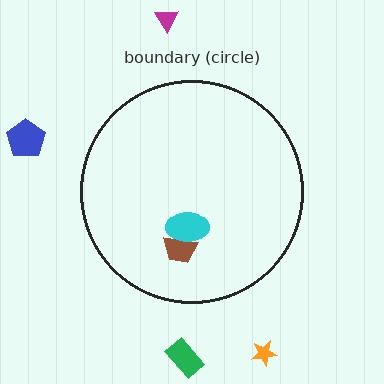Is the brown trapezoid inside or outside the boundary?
Inside.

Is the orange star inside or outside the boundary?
Outside.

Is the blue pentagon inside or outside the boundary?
Outside.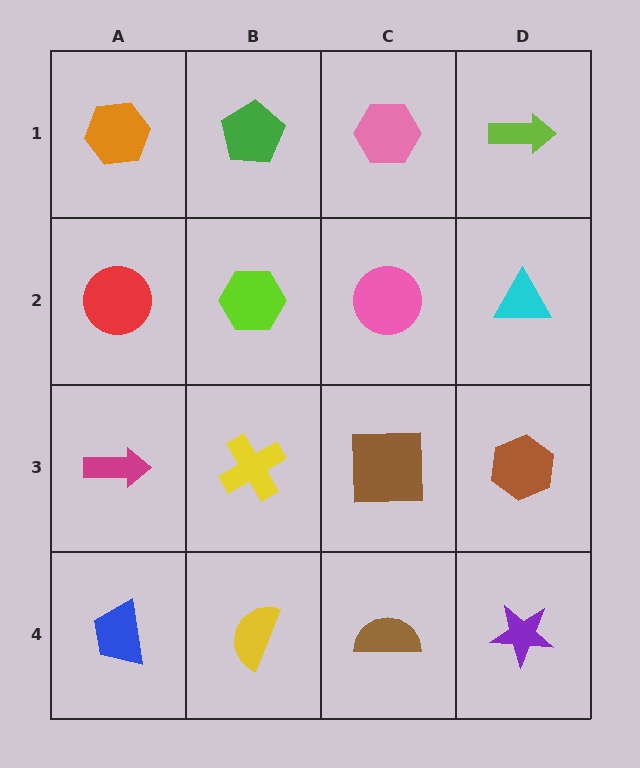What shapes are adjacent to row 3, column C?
A pink circle (row 2, column C), a brown semicircle (row 4, column C), a yellow cross (row 3, column B), a brown hexagon (row 3, column D).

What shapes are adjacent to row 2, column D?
A lime arrow (row 1, column D), a brown hexagon (row 3, column D), a pink circle (row 2, column C).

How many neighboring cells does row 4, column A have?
2.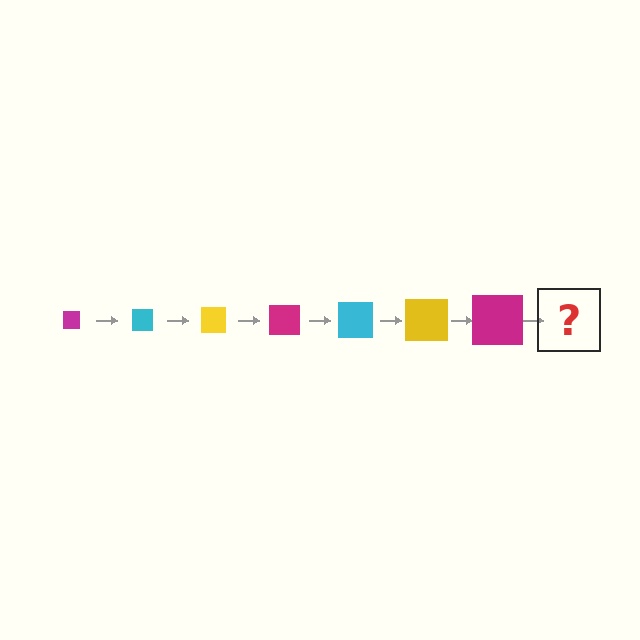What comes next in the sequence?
The next element should be a cyan square, larger than the previous one.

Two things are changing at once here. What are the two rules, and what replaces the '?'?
The two rules are that the square grows larger each step and the color cycles through magenta, cyan, and yellow. The '?' should be a cyan square, larger than the previous one.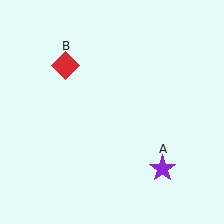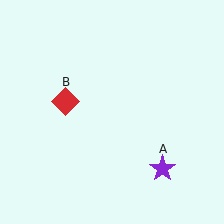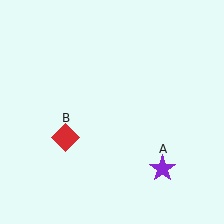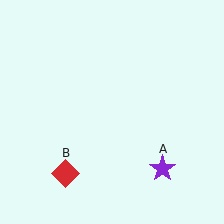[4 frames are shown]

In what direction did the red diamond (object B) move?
The red diamond (object B) moved down.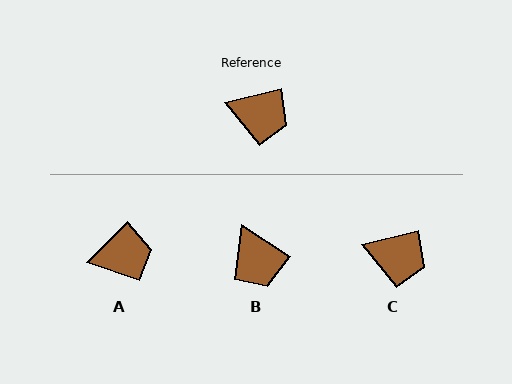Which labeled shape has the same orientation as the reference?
C.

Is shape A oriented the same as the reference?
No, it is off by about 33 degrees.